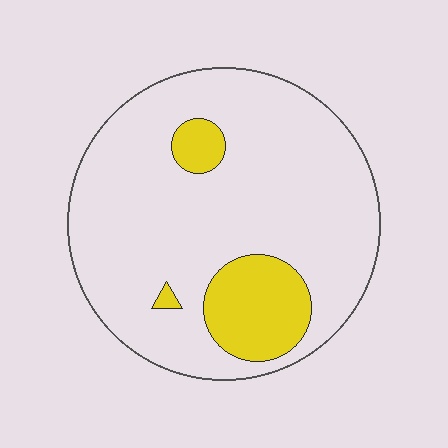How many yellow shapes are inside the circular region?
3.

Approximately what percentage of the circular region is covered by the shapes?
Approximately 15%.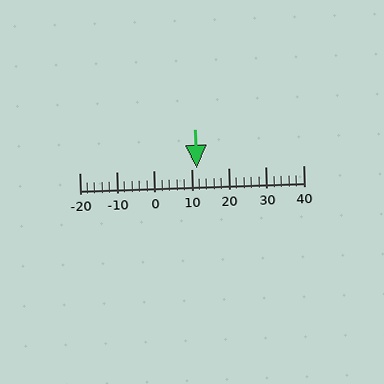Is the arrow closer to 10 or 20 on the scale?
The arrow is closer to 10.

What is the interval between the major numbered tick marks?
The major tick marks are spaced 10 units apart.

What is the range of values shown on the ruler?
The ruler shows values from -20 to 40.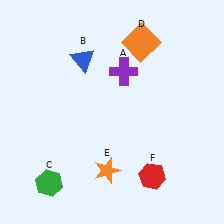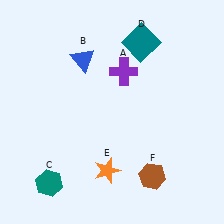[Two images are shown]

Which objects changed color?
C changed from green to teal. D changed from orange to teal. F changed from red to brown.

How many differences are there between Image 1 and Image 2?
There are 3 differences between the two images.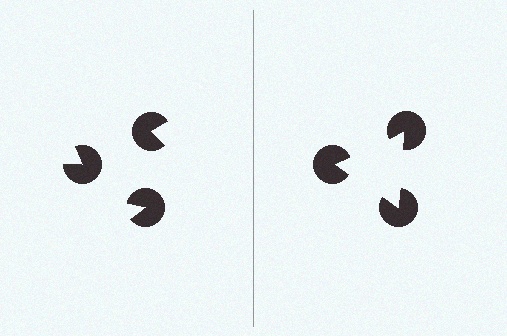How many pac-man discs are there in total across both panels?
6 — 3 on each side.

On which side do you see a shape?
An illusory triangle appears on the right side. On the left side the wedge cuts are rotated, so no coherent shape forms.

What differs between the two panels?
The pac-man discs are positioned identically on both sides; only the wedge orientations differ. On the right they align to a triangle; on the left they are misaligned.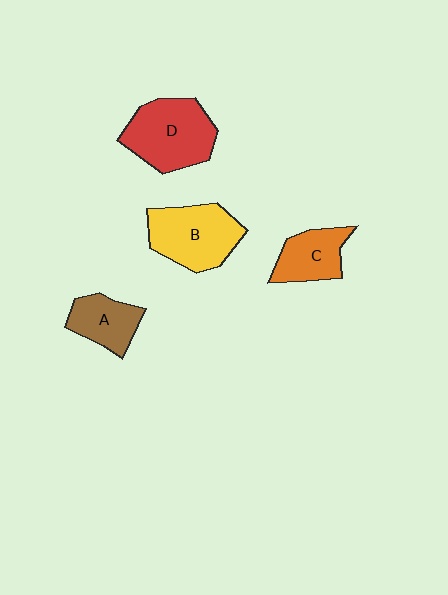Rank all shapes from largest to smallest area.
From largest to smallest: D (red), B (yellow), C (orange), A (brown).